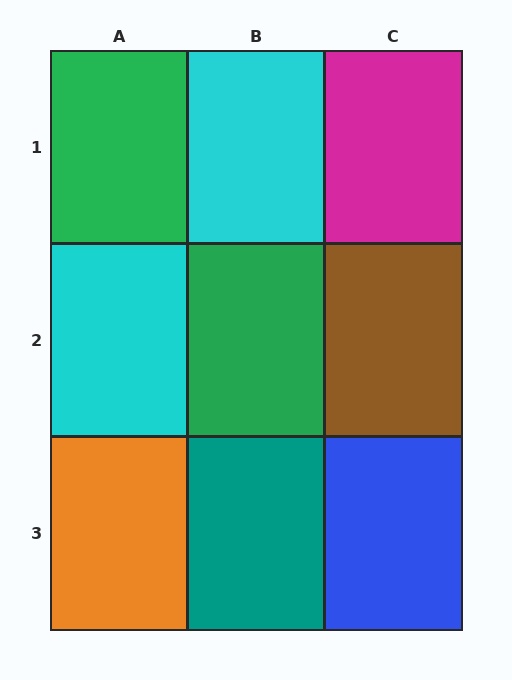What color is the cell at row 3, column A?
Orange.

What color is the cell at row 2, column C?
Brown.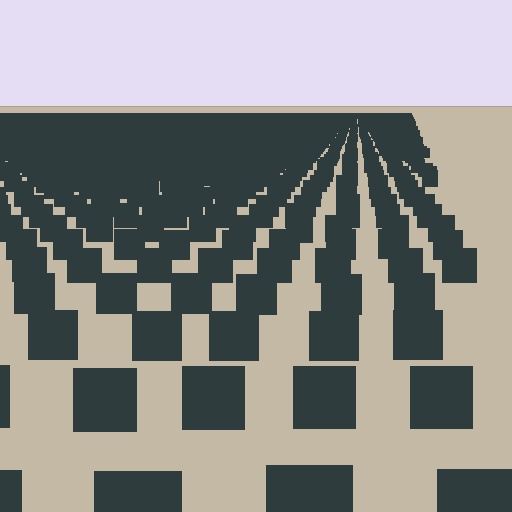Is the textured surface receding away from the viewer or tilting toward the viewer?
The surface is receding away from the viewer. Texture elements get smaller and denser toward the top.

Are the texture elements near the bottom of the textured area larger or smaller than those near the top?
Larger. Near the bottom, elements are closer to the viewer and appear at a bigger on-screen size.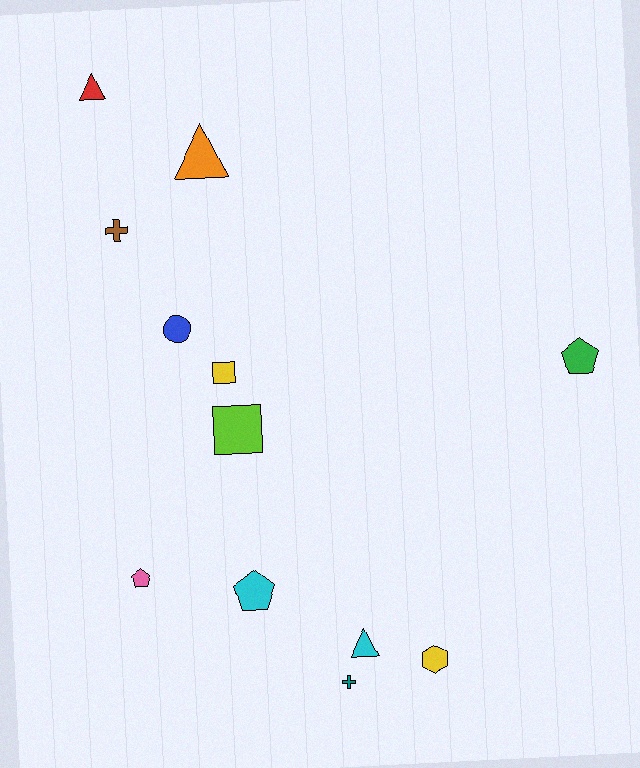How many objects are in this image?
There are 12 objects.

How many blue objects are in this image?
There is 1 blue object.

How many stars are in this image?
There are no stars.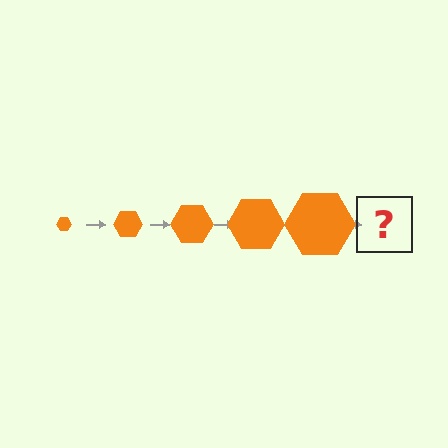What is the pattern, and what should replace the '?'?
The pattern is that the hexagon gets progressively larger each step. The '?' should be an orange hexagon, larger than the previous one.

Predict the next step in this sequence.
The next step is an orange hexagon, larger than the previous one.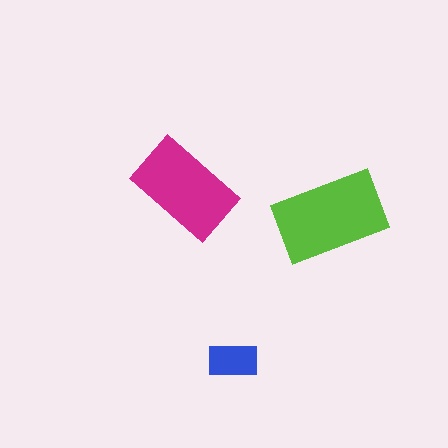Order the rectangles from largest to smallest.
the lime one, the magenta one, the blue one.